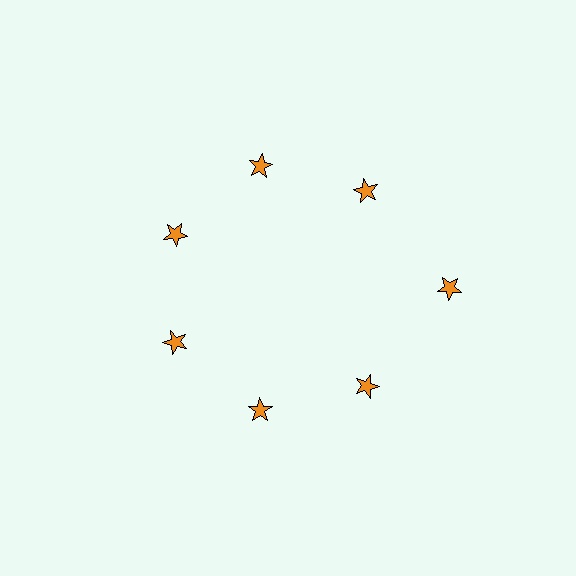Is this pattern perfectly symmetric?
No. The 7 orange stars are arranged in a ring, but one element near the 3 o'clock position is pushed outward from the center, breaking the 7-fold rotational symmetry.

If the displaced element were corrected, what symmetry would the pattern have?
It would have 7-fold rotational symmetry — the pattern would map onto itself every 51 degrees.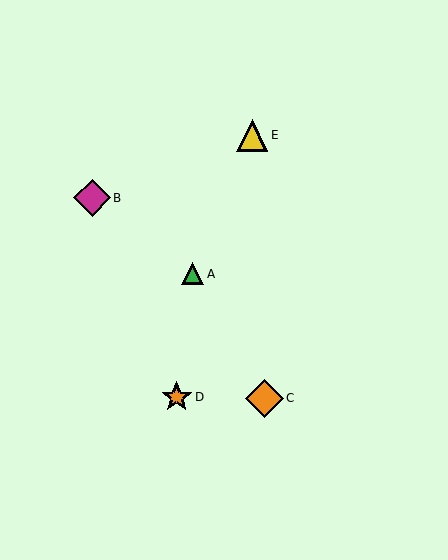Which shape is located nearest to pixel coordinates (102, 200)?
The magenta diamond (labeled B) at (92, 198) is nearest to that location.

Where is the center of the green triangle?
The center of the green triangle is at (193, 274).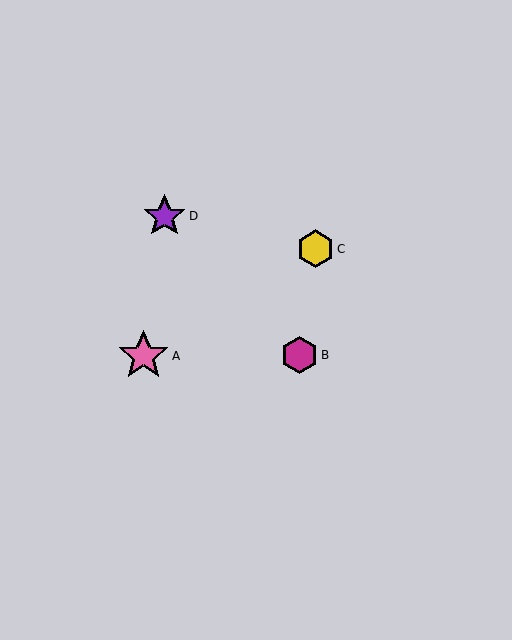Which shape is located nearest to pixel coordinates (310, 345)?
The magenta hexagon (labeled B) at (299, 355) is nearest to that location.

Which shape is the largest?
The pink star (labeled A) is the largest.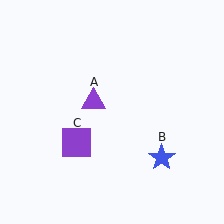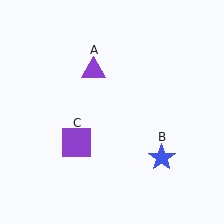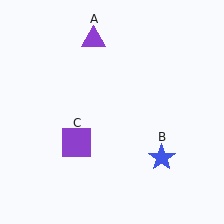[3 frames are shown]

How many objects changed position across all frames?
1 object changed position: purple triangle (object A).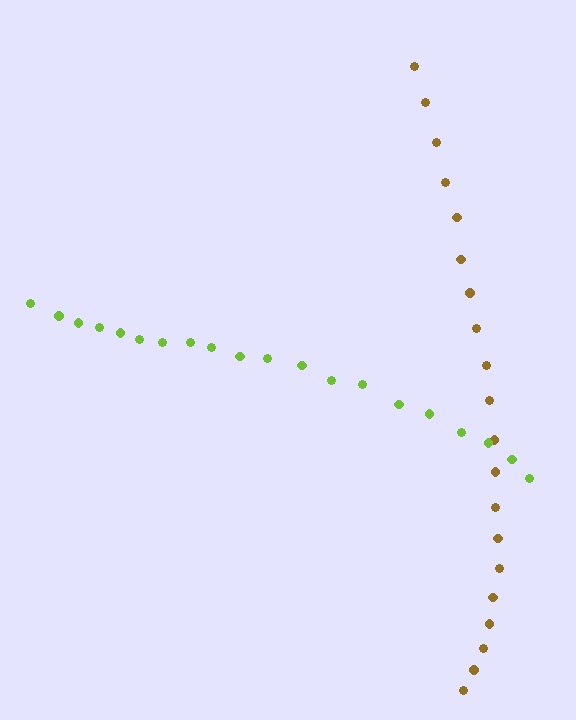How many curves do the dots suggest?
There are 2 distinct paths.